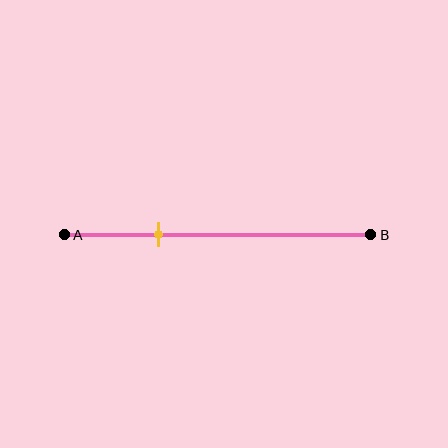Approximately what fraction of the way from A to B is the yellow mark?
The yellow mark is approximately 30% of the way from A to B.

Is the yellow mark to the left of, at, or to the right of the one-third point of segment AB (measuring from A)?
The yellow mark is approximately at the one-third point of segment AB.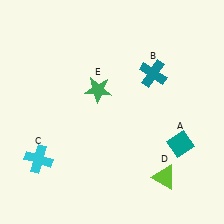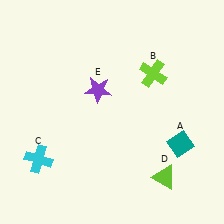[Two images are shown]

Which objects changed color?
B changed from teal to lime. E changed from green to purple.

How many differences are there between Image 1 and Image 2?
There are 2 differences between the two images.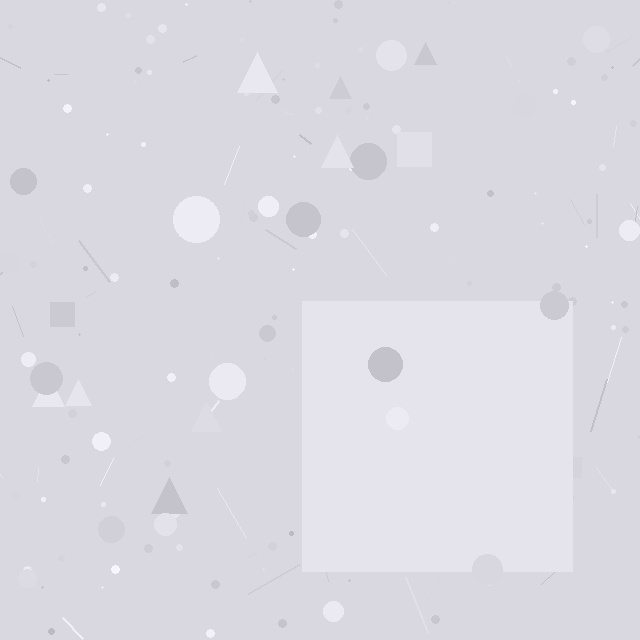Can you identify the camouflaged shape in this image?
The camouflaged shape is a square.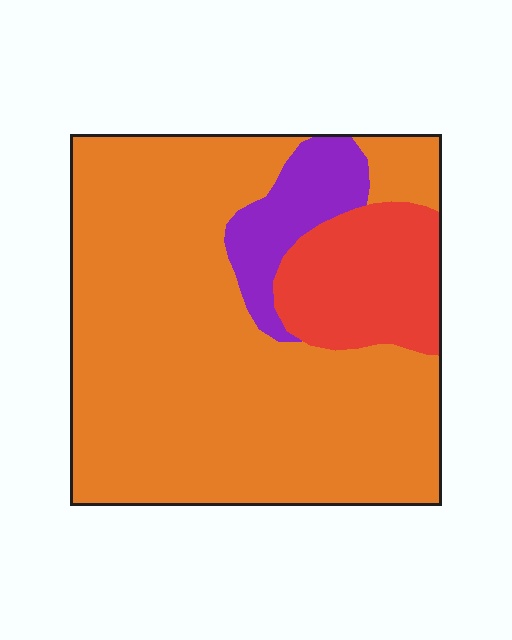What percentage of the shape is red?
Red takes up less than a sixth of the shape.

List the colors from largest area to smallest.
From largest to smallest: orange, red, purple.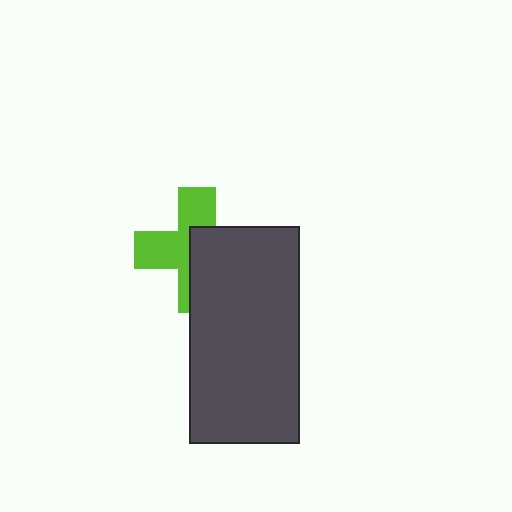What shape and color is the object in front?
The object in front is a dark gray rectangle.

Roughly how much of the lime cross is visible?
About half of it is visible (roughly 51%).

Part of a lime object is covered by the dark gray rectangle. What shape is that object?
It is a cross.